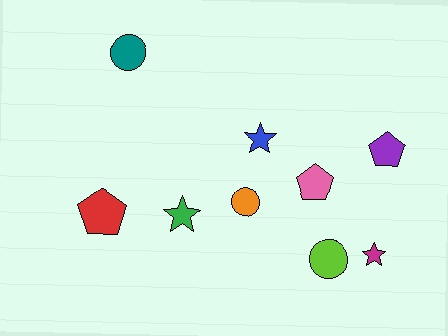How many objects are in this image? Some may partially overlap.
There are 9 objects.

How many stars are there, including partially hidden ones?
There are 3 stars.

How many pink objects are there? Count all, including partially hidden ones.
There is 1 pink object.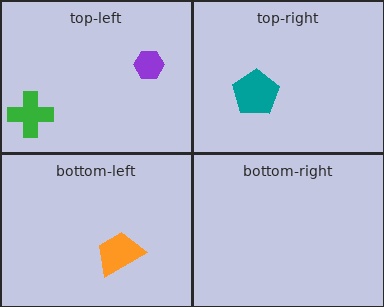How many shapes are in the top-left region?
2.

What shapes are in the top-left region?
The purple hexagon, the green cross.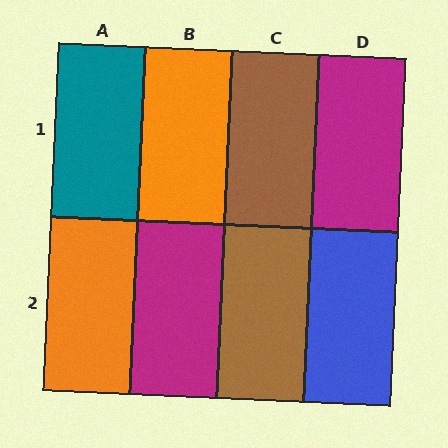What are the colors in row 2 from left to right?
Orange, magenta, brown, blue.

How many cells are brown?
2 cells are brown.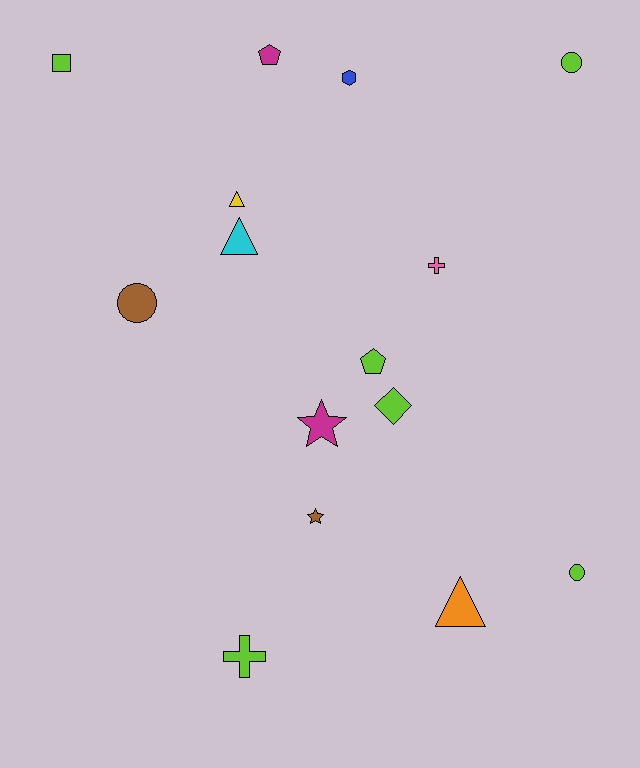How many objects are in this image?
There are 15 objects.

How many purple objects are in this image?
There are no purple objects.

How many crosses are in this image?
There are 2 crosses.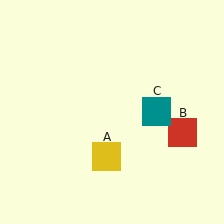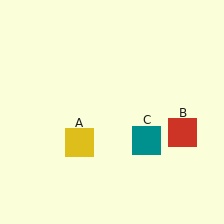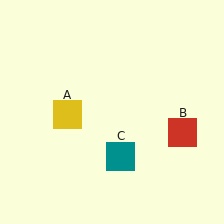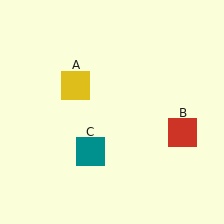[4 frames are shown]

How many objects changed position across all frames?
2 objects changed position: yellow square (object A), teal square (object C).